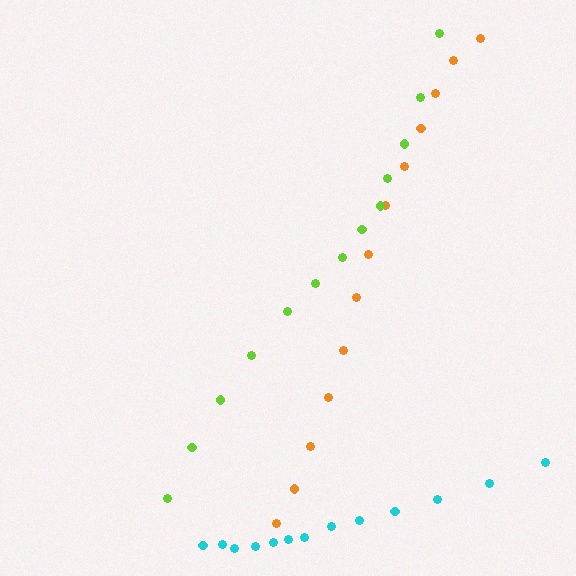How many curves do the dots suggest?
There are 3 distinct paths.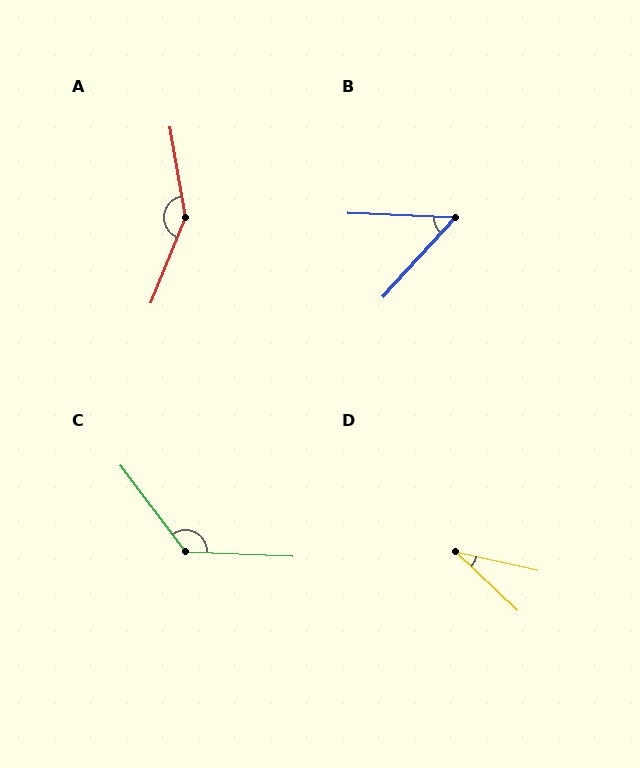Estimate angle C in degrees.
Approximately 129 degrees.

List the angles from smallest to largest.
D (31°), B (50°), C (129°), A (148°).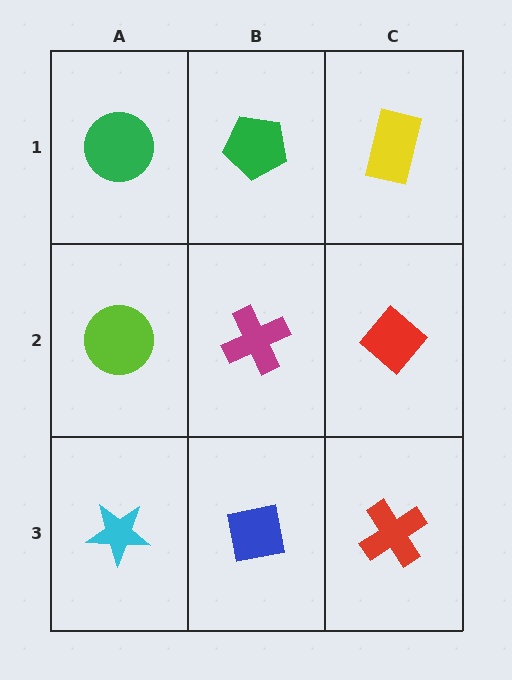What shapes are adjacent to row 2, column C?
A yellow rectangle (row 1, column C), a red cross (row 3, column C), a magenta cross (row 2, column B).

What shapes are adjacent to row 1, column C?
A red diamond (row 2, column C), a green pentagon (row 1, column B).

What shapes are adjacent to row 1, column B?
A magenta cross (row 2, column B), a green circle (row 1, column A), a yellow rectangle (row 1, column C).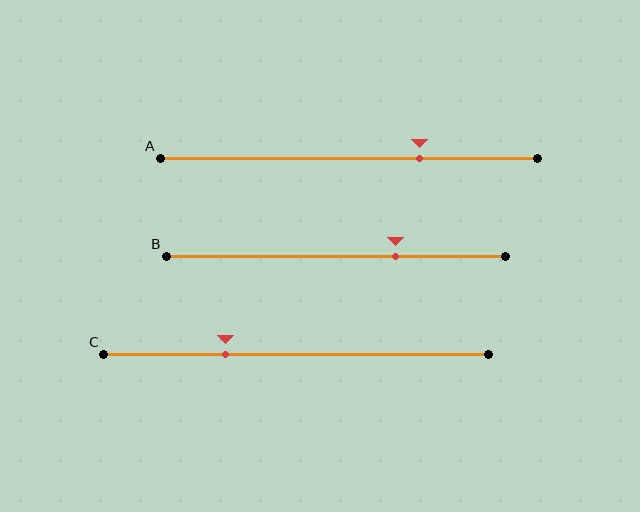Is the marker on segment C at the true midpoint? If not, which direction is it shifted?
No, the marker on segment C is shifted to the left by about 18% of the segment length.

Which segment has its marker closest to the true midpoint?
Segment B has its marker closest to the true midpoint.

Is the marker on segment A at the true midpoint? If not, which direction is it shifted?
No, the marker on segment A is shifted to the right by about 19% of the segment length.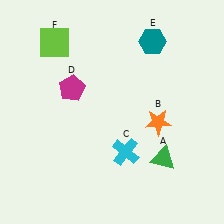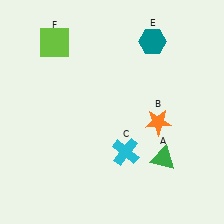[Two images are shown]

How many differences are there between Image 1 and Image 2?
There is 1 difference between the two images.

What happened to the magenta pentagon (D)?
The magenta pentagon (D) was removed in Image 2. It was in the top-left area of Image 1.